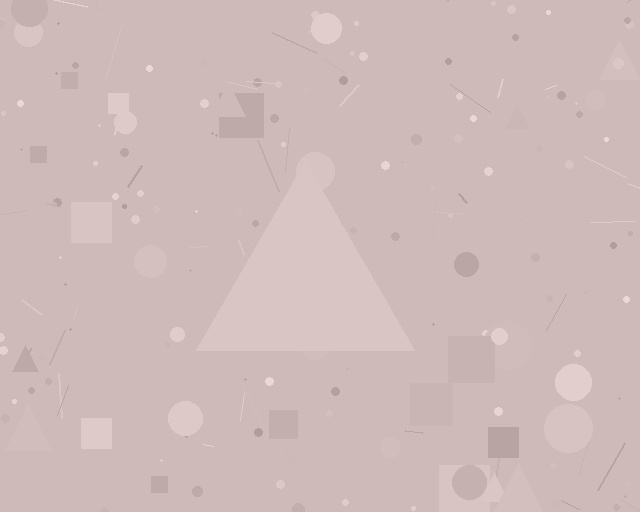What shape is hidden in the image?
A triangle is hidden in the image.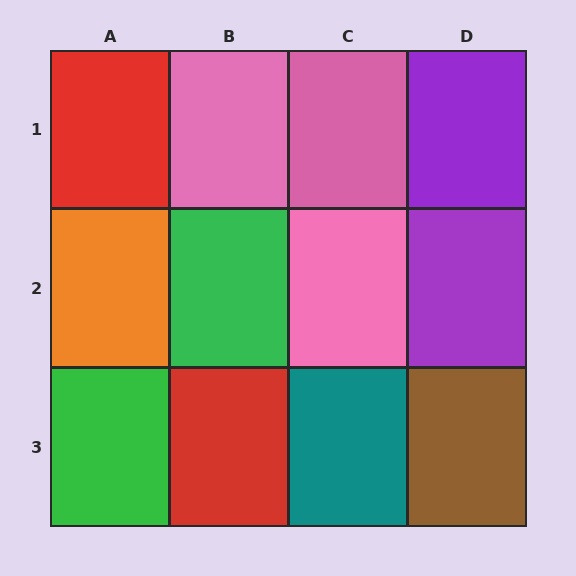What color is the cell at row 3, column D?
Brown.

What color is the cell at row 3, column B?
Red.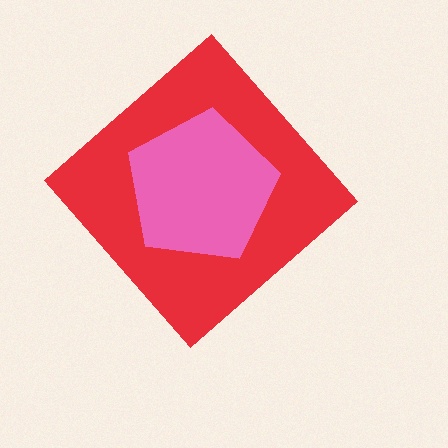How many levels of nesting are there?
2.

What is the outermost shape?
The red diamond.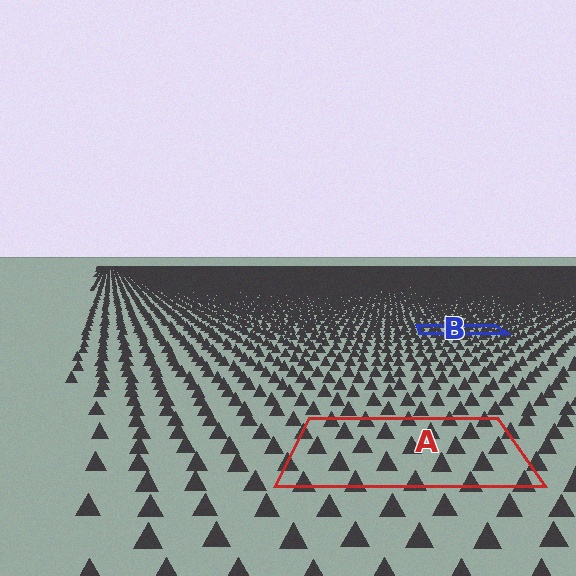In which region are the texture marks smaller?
The texture marks are smaller in region B, because it is farther away.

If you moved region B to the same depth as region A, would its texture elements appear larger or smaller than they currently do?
They would appear larger. At a closer depth, the same texture elements are projected at a bigger on-screen size.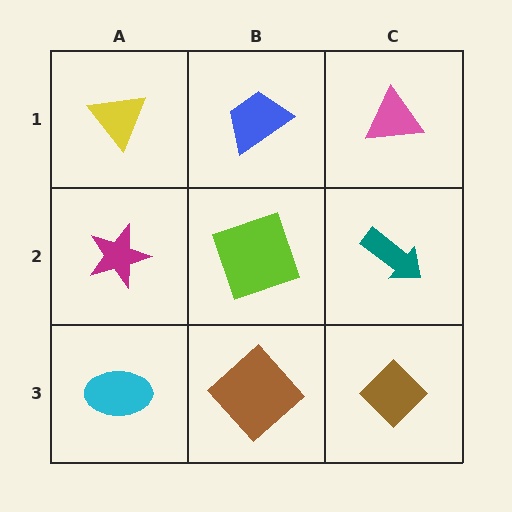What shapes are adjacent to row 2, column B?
A blue trapezoid (row 1, column B), a brown diamond (row 3, column B), a magenta star (row 2, column A), a teal arrow (row 2, column C).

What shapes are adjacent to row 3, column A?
A magenta star (row 2, column A), a brown diamond (row 3, column B).